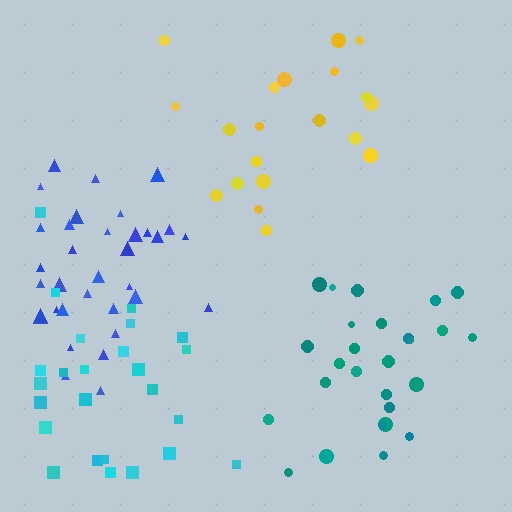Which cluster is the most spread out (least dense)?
Yellow.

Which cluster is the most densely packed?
Blue.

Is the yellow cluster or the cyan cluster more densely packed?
Cyan.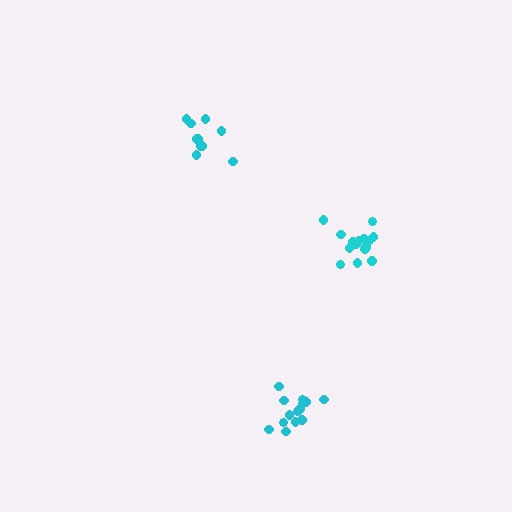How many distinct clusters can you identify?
There are 3 distinct clusters.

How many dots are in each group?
Group 1: 10 dots, Group 2: 15 dots, Group 3: 15 dots (40 total).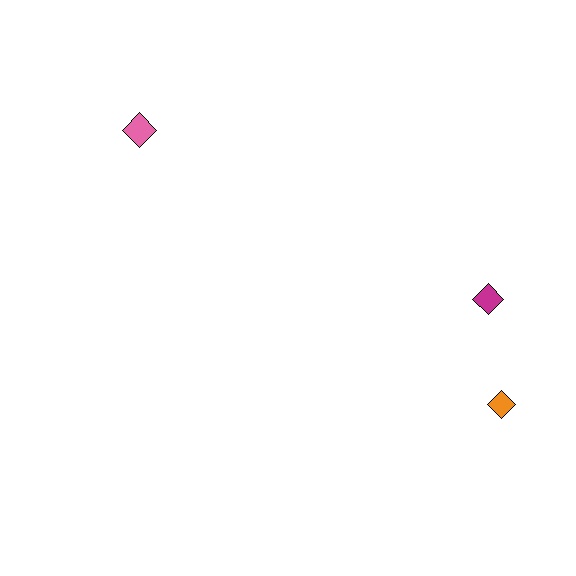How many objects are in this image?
There are 3 objects.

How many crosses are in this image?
There are no crosses.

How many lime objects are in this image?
There are no lime objects.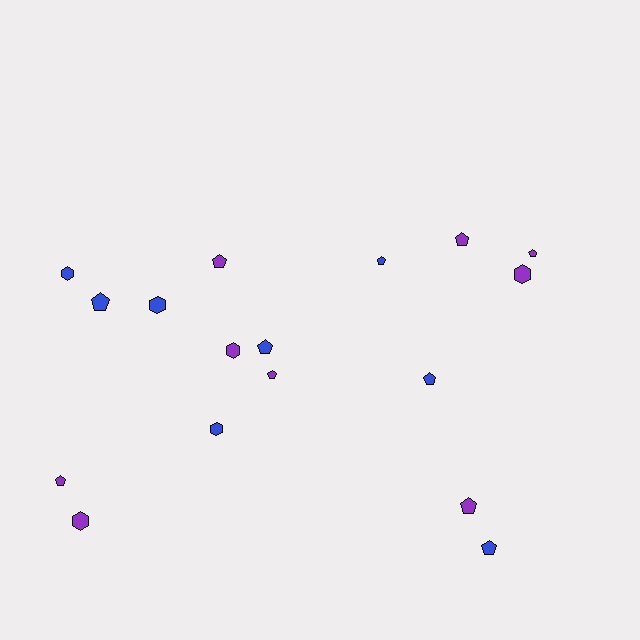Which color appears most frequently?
Purple, with 9 objects.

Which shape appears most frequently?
Pentagon, with 11 objects.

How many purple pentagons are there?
There are 6 purple pentagons.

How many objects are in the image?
There are 17 objects.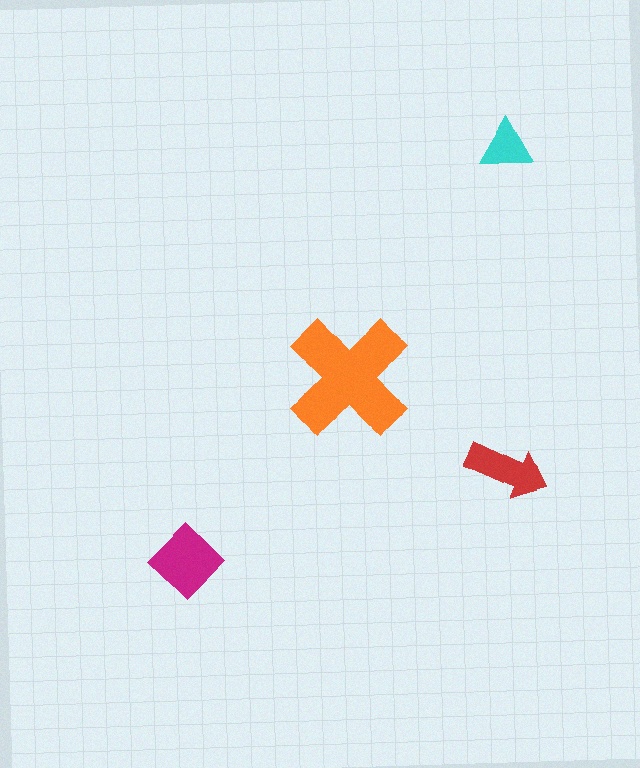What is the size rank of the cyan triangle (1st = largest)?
4th.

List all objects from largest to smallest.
The orange cross, the magenta diamond, the red arrow, the cyan triangle.